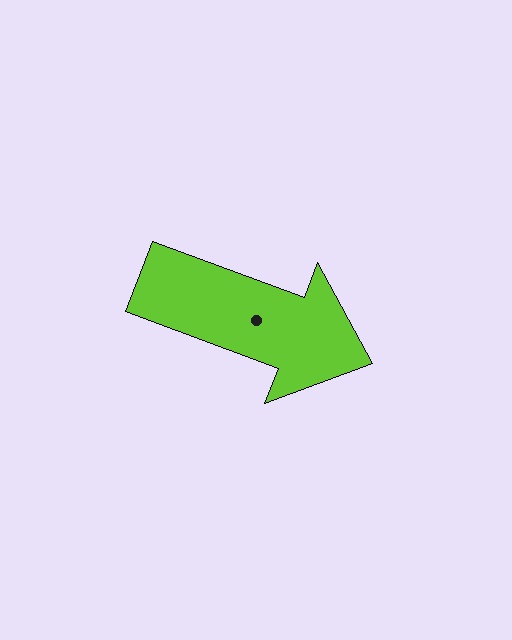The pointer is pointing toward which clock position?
Roughly 4 o'clock.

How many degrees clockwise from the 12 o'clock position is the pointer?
Approximately 110 degrees.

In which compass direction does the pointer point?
East.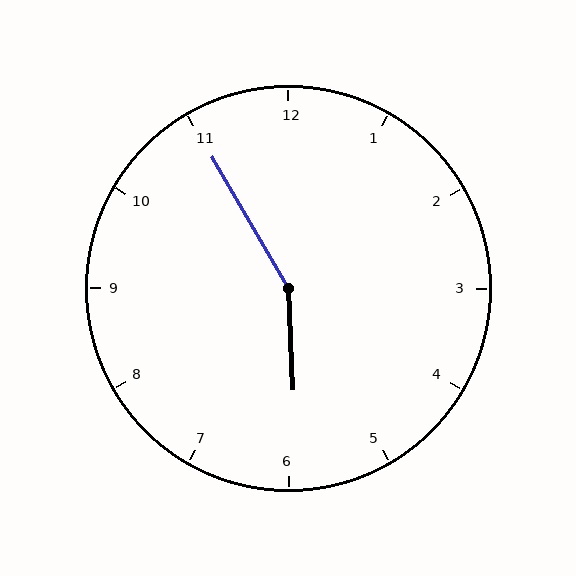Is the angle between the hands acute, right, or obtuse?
It is obtuse.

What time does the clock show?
5:55.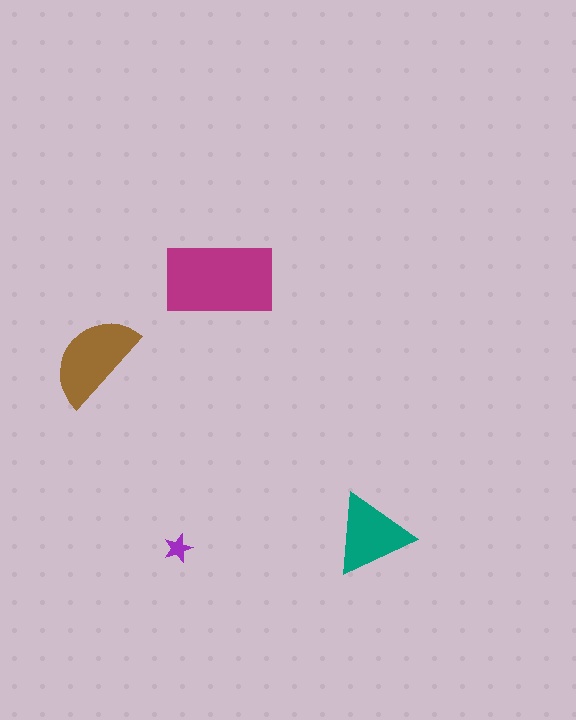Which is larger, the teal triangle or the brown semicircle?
The brown semicircle.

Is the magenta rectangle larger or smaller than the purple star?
Larger.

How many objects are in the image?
There are 4 objects in the image.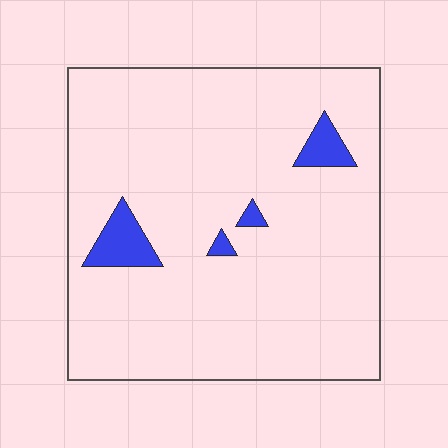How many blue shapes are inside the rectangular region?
4.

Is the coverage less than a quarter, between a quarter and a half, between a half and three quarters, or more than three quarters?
Less than a quarter.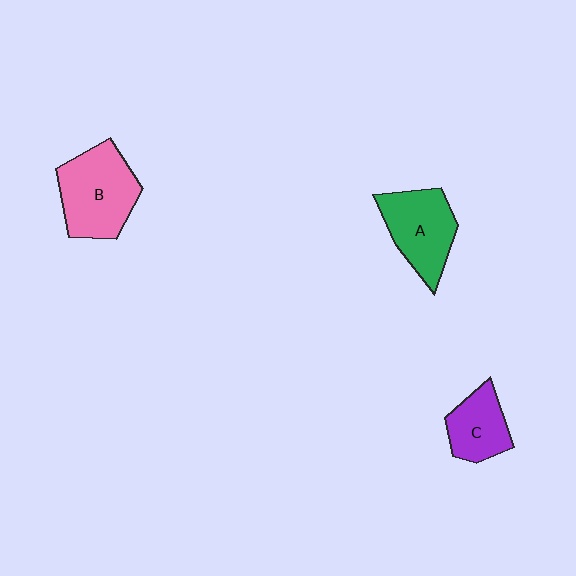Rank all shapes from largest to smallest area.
From largest to smallest: B (pink), A (green), C (purple).